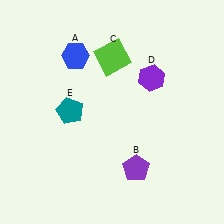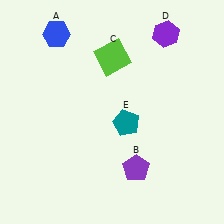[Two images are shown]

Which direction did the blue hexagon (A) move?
The blue hexagon (A) moved up.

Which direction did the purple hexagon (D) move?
The purple hexagon (D) moved up.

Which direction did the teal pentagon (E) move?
The teal pentagon (E) moved right.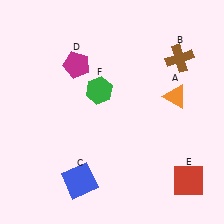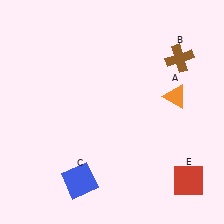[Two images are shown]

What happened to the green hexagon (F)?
The green hexagon (F) was removed in Image 2. It was in the top-left area of Image 1.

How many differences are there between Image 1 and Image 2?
There are 2 differences between the two images.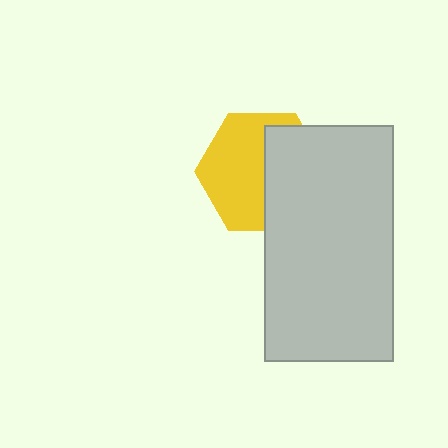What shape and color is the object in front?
The object in front is a light gray rectangle.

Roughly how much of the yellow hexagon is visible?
About half of it is visible (roughly 55%).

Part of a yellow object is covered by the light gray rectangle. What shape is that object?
It is a hexagon.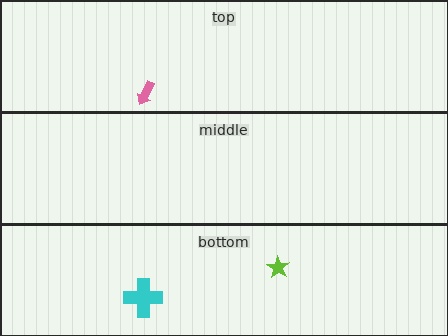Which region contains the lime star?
The bottom region.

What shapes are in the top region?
The pink arrow.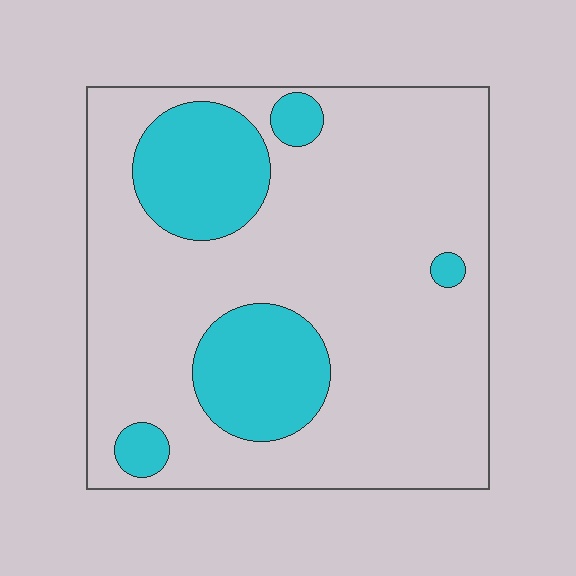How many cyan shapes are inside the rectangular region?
5.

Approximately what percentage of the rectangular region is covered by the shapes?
Approximately 20%.